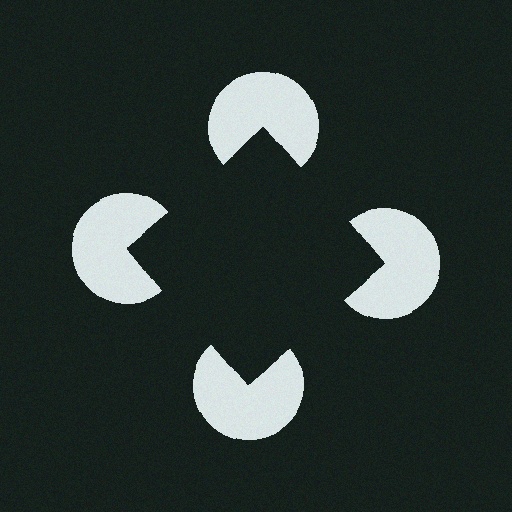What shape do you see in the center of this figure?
An illusory square — its edges are inferred from the aligned wedge cuts in the pac-man discs, not physically drawn.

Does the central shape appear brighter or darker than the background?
It typically appears slightly darker than the background, even though no actual brightness change is drawn.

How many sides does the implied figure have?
4 sides.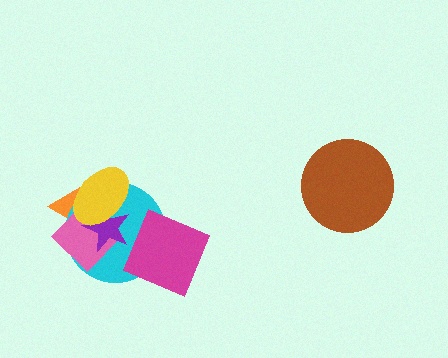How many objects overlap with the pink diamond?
4 objects overlap with the pink diamond.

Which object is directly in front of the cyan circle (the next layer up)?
The pink diamond is directly in front of the cyan circle.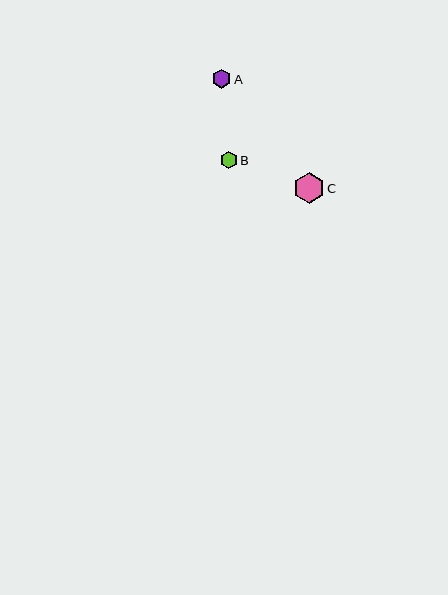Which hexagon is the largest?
Hexagon C is the largest with a size of approximately 31 pixels.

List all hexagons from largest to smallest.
From largest to smallest: C, A, B.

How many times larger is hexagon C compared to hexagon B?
Hexagon C is approximately 1.8 times the size of hexagon B.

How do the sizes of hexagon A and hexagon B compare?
Hexagon A and hexagon B are approximately the same size.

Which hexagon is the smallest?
Hexagon B is the smallest with a size of approximately 17 pixels.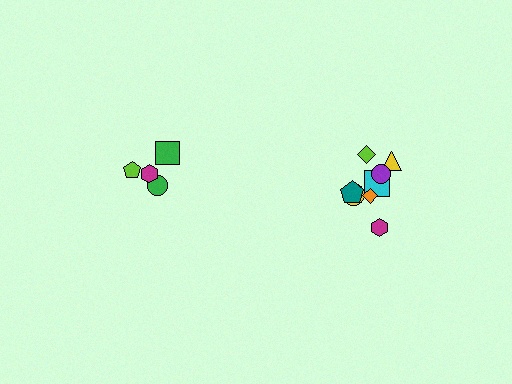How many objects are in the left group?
There are 4 objects.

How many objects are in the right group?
There are 8 objects.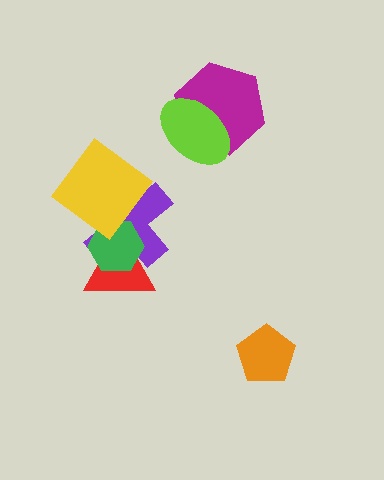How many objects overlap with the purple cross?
3 objects overlap with the purple cross.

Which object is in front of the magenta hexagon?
The lime ellipse is in front of the magenta hexagon.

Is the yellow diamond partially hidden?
No, no other shape covers it.